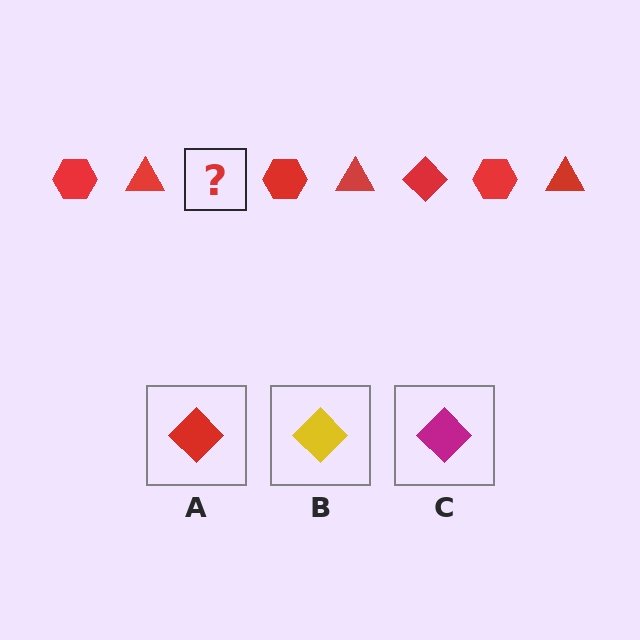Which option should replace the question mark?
Option A.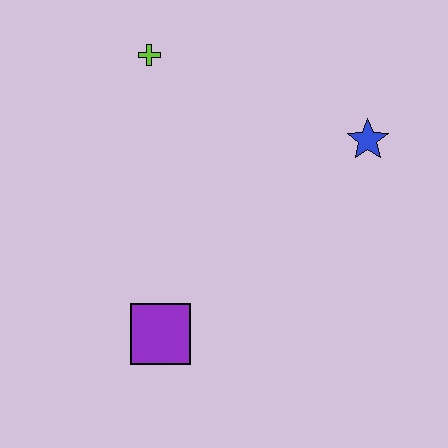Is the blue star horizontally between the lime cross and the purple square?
No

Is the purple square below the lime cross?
Yes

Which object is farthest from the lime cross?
The purple square is farthest from the lime cross.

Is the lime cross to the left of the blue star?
Yes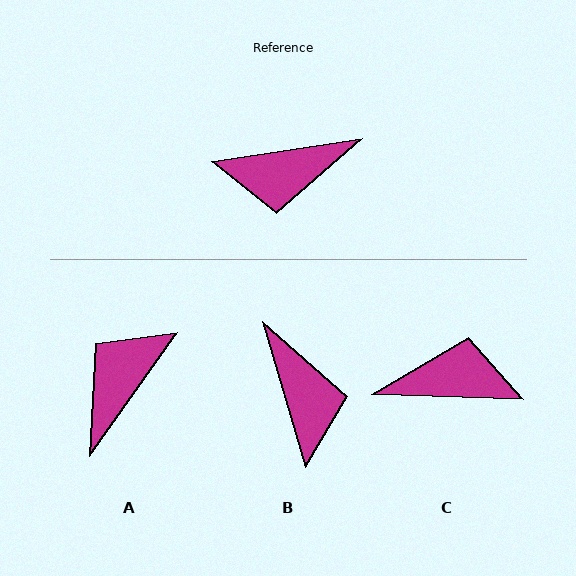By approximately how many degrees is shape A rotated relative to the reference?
Approximately 134 degrees clockwise.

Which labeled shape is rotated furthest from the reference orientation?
C, about 170 degrees away.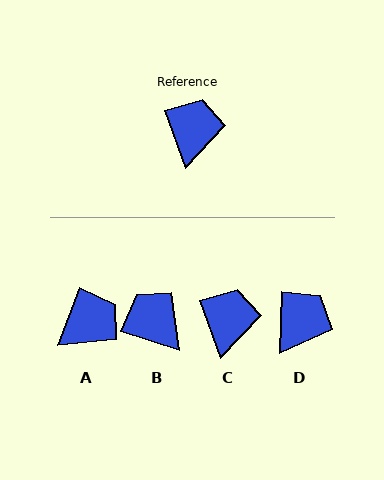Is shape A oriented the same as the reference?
No, it is off by about 41 degrees.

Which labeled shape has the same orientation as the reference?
C.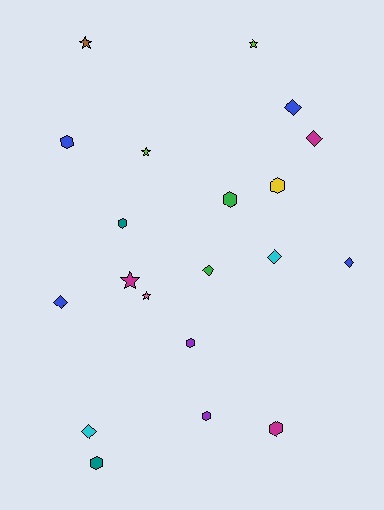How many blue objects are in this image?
There are 4 blue objects.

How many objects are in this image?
There are 20 objects.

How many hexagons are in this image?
There are 8 hexagons.